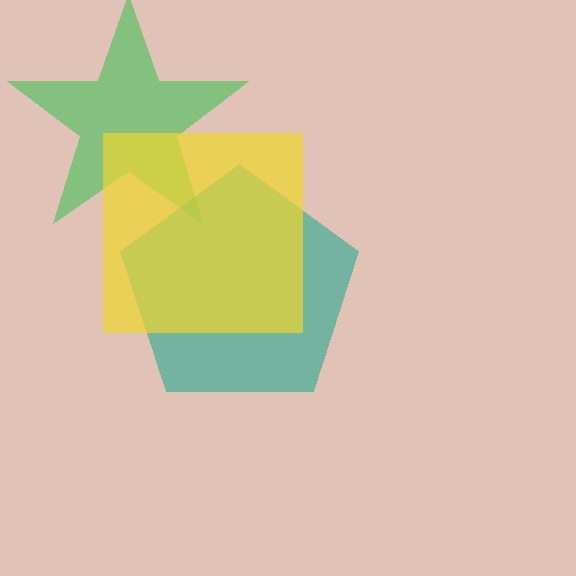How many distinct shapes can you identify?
There are 3 distinct shapes: a green star, a teal pentagon, a yellow square.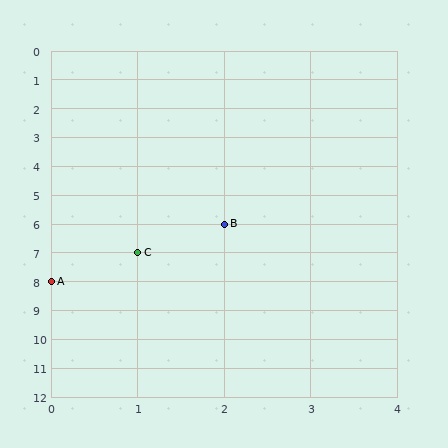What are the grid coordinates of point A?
Point A is at grid coordinates (0, 8).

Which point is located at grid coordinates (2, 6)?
Point B is at (2, 6).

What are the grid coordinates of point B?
Point B is at grid coordinates (2, 6).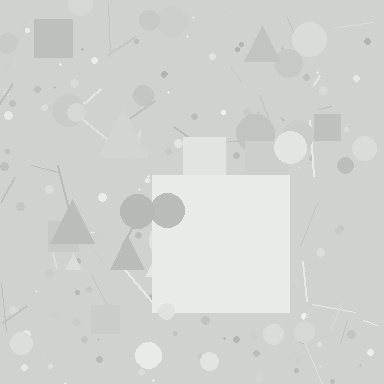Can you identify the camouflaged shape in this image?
The camouflaged shape is a square.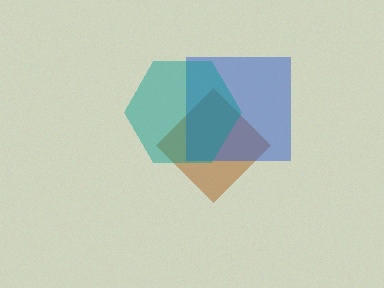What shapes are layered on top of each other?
The layered shapes are: a brown diamond, a blue square, a teal hexagon.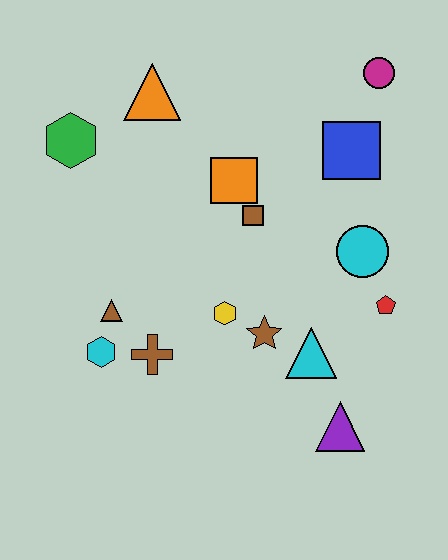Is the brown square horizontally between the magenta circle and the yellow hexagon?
Yes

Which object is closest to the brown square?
The orange square is closest to the brown square.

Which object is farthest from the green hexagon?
The purple triangle is farthest from the green hexagon.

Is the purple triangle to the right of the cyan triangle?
Yes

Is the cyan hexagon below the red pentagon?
Yes